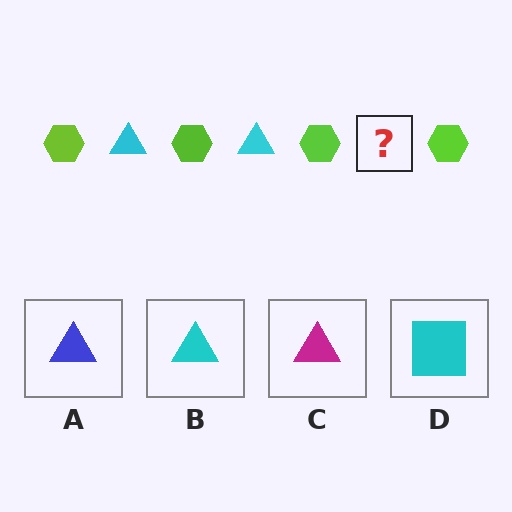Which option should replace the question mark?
Option B.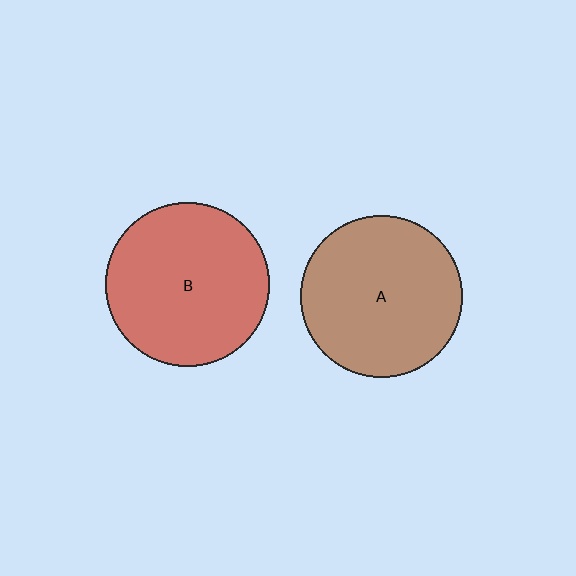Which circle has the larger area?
Circle B (red).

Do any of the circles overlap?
No, none of the circles overlap.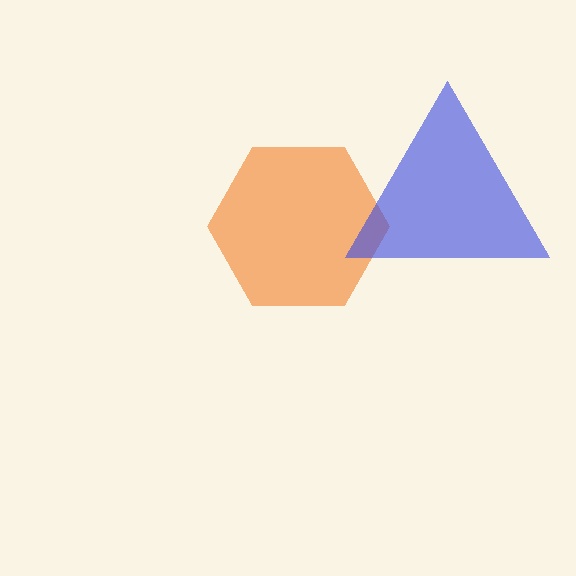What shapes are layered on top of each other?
The layered shapes are: an orange hexagon, a blue triangle.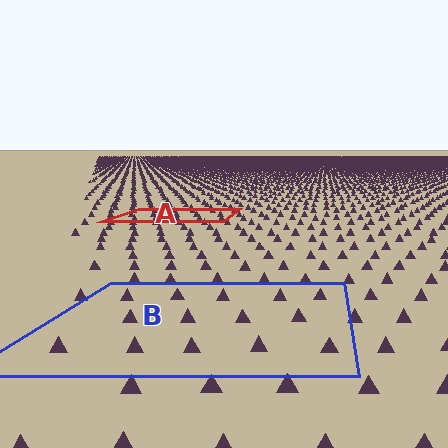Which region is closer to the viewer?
Region B is closer. The texture elements there are larger and more spread out.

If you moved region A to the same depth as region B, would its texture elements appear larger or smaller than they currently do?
They would appear larger. At a closer depth, the same texture elements are projected at a bigger on-screen size.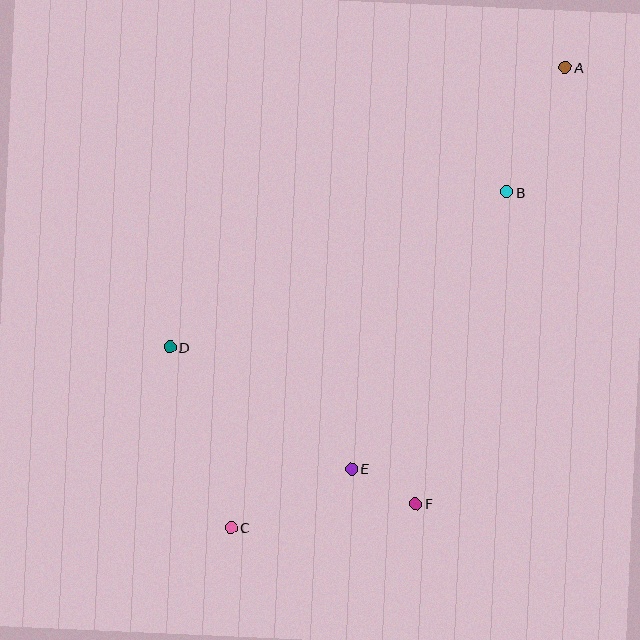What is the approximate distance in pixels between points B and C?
The distance between B and C is approximately 434 pixels.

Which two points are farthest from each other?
Points A and C are farthest from each other.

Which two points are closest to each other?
Points E and F are closest to each other.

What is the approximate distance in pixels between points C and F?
The distance between C and F is approximately 186 pixels.